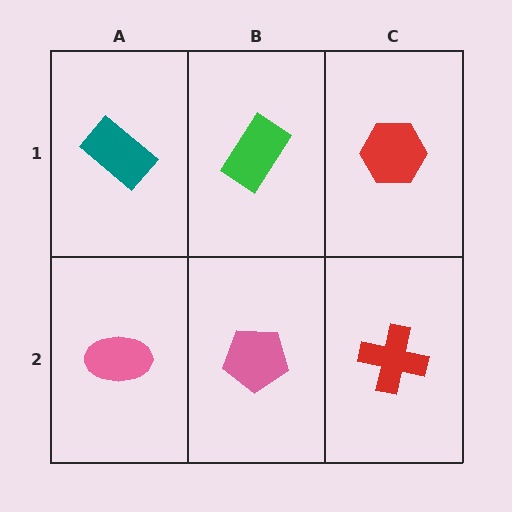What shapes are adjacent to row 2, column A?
A teal rectangle (row 1, column A), a pink pentagon (row 2, column B).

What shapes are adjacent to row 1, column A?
A pink ellipse (row 2, column A), a green rectangle (row 1, column B).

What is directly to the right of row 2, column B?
A red cross.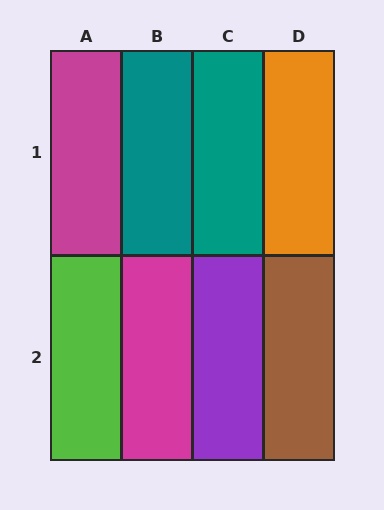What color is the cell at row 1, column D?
Orange.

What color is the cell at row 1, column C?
Teal.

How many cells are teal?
2 cells are teal.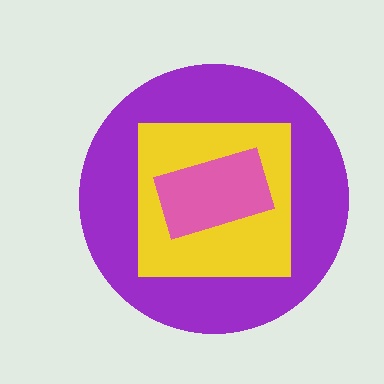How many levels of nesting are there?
3.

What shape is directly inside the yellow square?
The pink rectangle.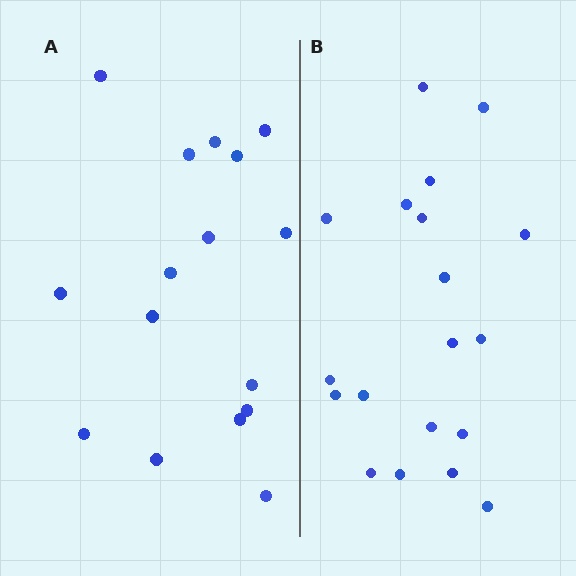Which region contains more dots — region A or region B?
Region B (the right region) has more dots.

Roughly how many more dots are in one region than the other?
Region B has just a few more — roughly 2 or 3 more dots than region A.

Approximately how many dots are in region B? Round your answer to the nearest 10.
About 20 dots. (The exact count is 19, which rounds to 20.)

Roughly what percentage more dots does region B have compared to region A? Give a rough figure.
About 20% more.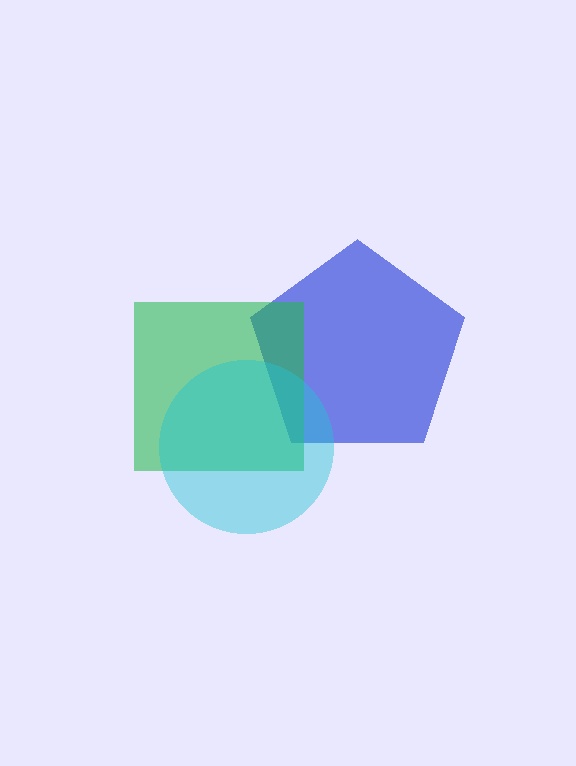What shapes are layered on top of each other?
The layered shapes are: a blue pentagon, a green square, a cyan circle.